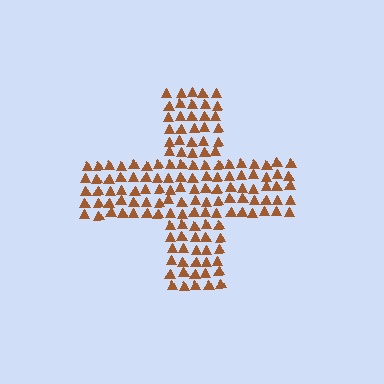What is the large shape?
The large shape is a cross.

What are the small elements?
The small elements are triangles.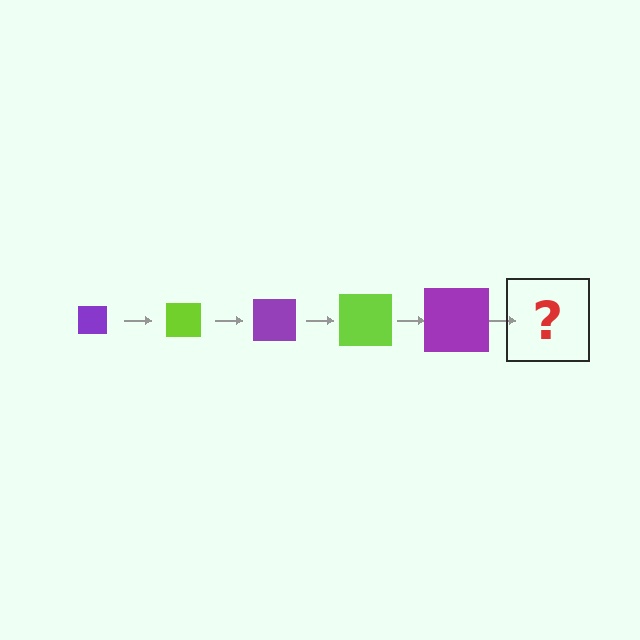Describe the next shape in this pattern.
It should be a lime square, larger than the previous one.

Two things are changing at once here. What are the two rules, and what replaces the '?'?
The two rules are that the square grows larger each step and the color cycles through purple and lime. The '?' should be a lime square, larger than the previous one.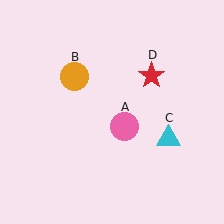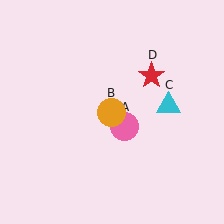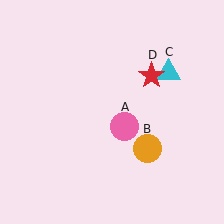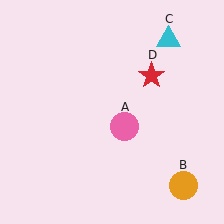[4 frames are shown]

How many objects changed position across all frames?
2 objects changed position: orange circle (object B), cyan triangle (object C).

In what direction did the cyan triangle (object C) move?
The cyan triangle (object C) moved up.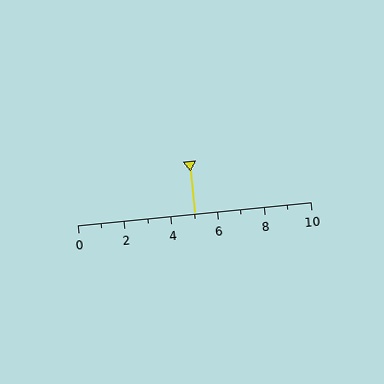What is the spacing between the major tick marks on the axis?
The major ticks are spaced 2 apart.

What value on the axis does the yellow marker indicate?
The marker indicates approximately 5.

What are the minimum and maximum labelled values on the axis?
The axis runs from 0 to 10.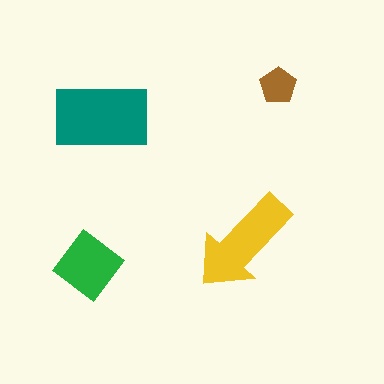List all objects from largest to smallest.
The teal rectangle, the yellow arrow, the green diamond, the brown pentagon.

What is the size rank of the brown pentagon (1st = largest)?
4th.